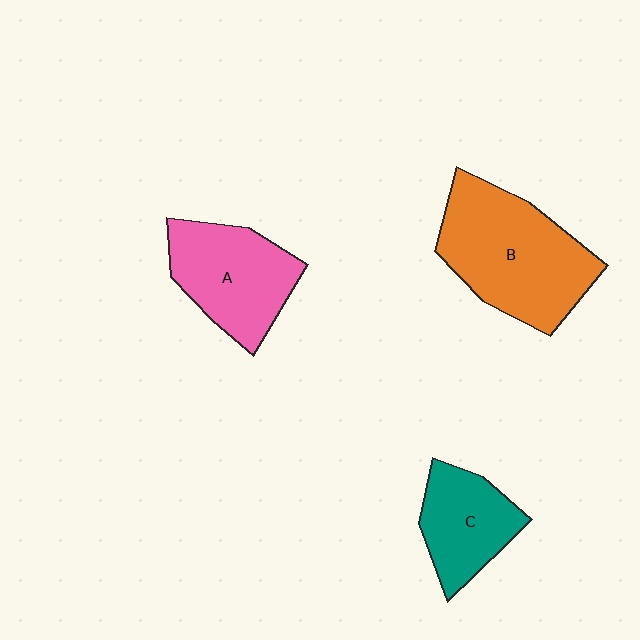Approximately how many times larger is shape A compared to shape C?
Approximately 1.3 times.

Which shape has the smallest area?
Shape C (teal).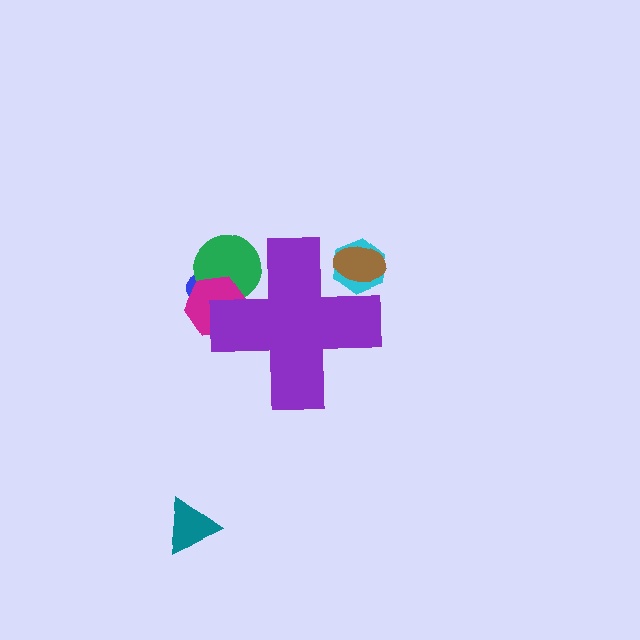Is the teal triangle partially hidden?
No, the teal triangle is fully visible.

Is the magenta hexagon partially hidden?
Yes, the magenta hexagon is partially hidden behind the purple cross.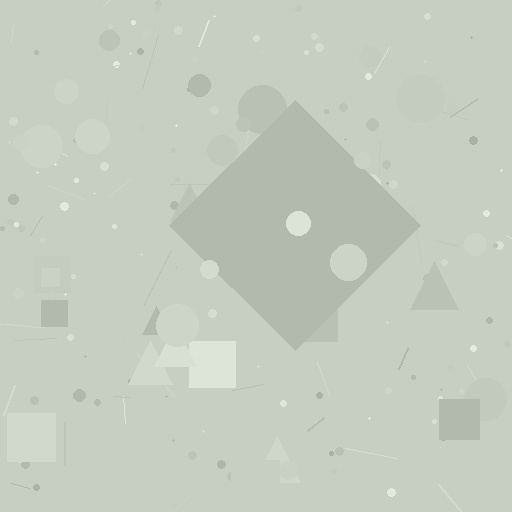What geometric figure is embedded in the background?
A diamond is embedded in the background.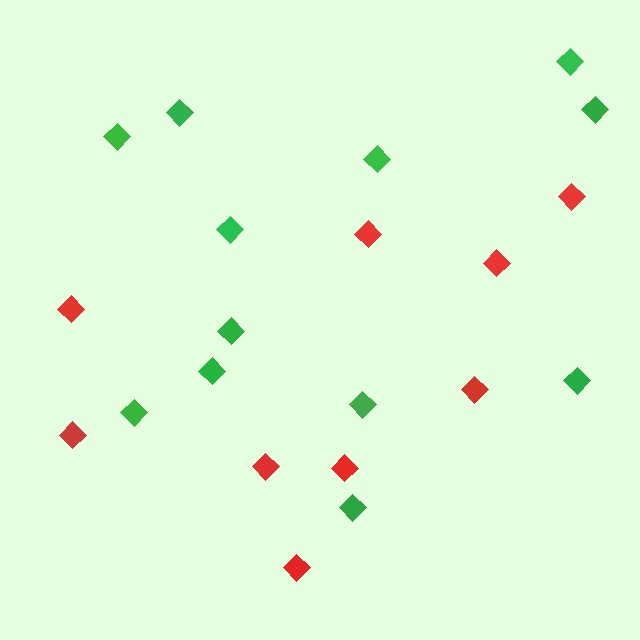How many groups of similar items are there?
There are 2 groups: one group of red diamonds (9) and one group of green diamonds (12).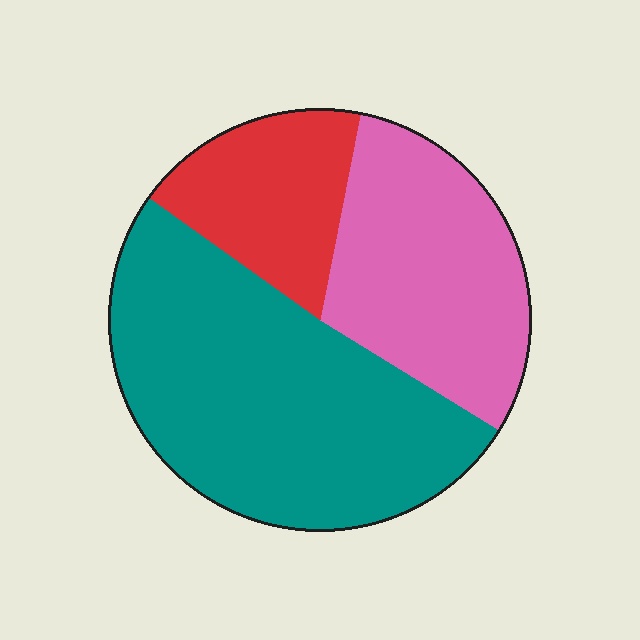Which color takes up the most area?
Teal, at roughly 50%.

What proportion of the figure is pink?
Pink takes up about one third (1/3) of the figure.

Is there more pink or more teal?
Teal.